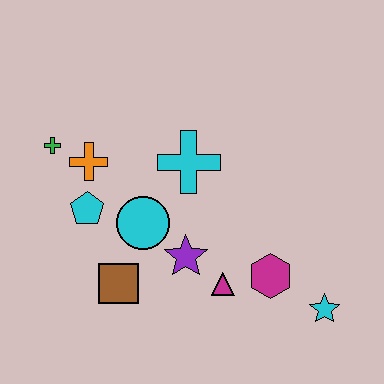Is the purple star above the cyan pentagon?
No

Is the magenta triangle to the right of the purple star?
Yes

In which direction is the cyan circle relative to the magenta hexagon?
The cyan circle is to the left of the magenta hexagon.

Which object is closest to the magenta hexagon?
The magenta triangle is closest to the magenta hexagon.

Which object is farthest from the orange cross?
The cyan star is farthest from the orange cross.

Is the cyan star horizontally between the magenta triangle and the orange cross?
No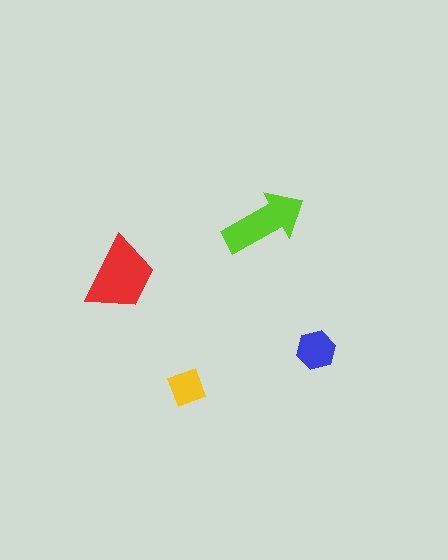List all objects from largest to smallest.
The red trapezoid, the lime arrow, the blue hexagon, the yellow square.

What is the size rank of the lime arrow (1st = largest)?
2nd.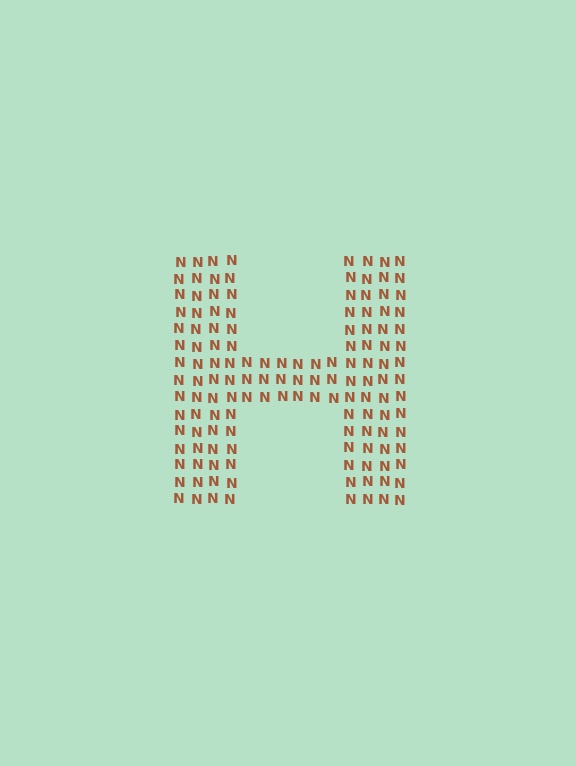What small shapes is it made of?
It is made of small letter N's.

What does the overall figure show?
The overall figure shows the letter H.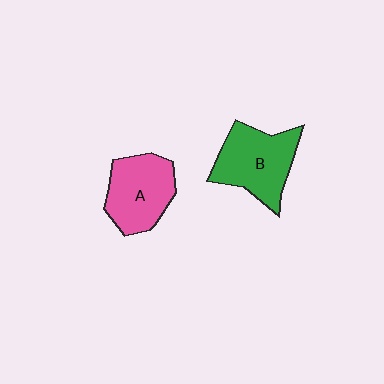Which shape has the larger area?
Shape B (green).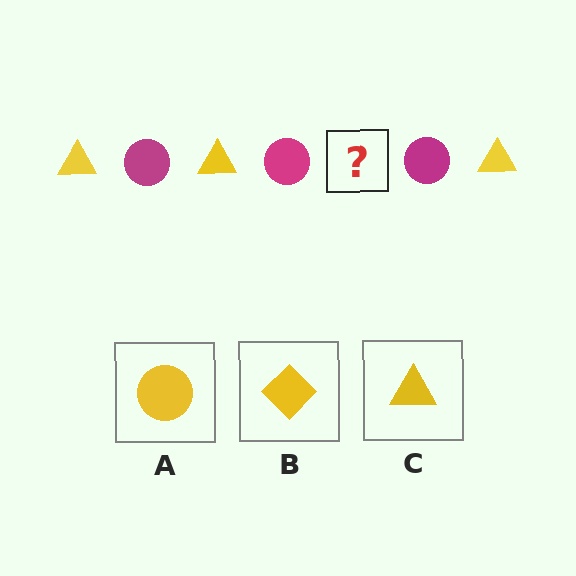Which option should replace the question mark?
Option C.